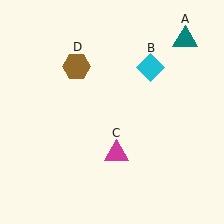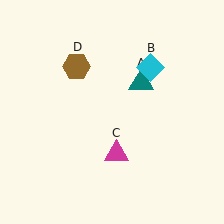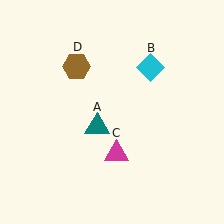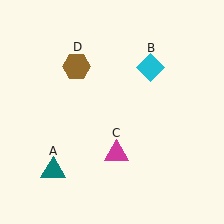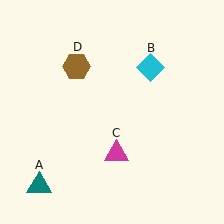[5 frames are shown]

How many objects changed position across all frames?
1 object changed position: teal triangle (object A).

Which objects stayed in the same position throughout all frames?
Cyan diamond (object B) and magenta triangle (object C) and brown hexagon (object D) remained stationary.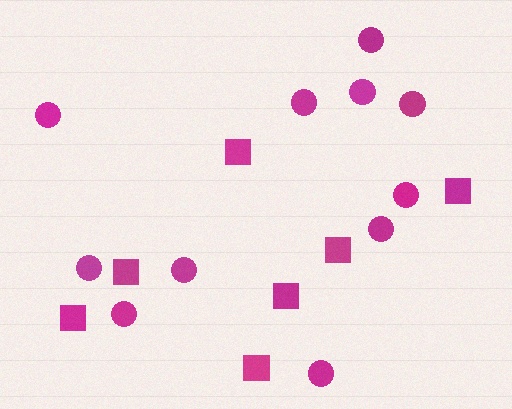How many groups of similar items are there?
There are 2 groups: one group of circles (11) and one group of squares (7).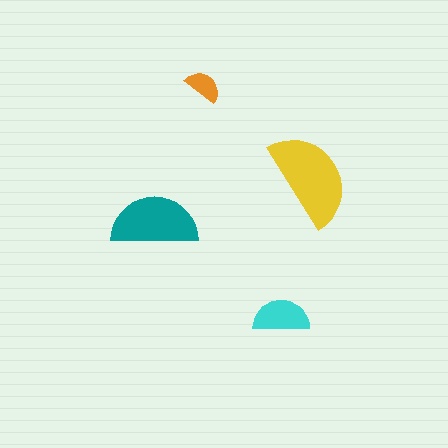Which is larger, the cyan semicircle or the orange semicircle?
The cyan one.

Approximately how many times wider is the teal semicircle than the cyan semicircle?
About 1.5 times wider.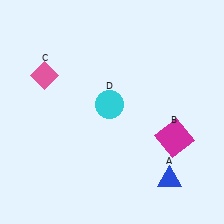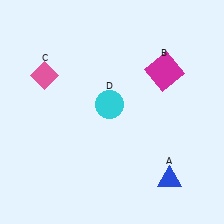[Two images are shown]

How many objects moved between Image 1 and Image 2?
1 object moved between the two images.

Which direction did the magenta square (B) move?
The magenta square (B) moved up.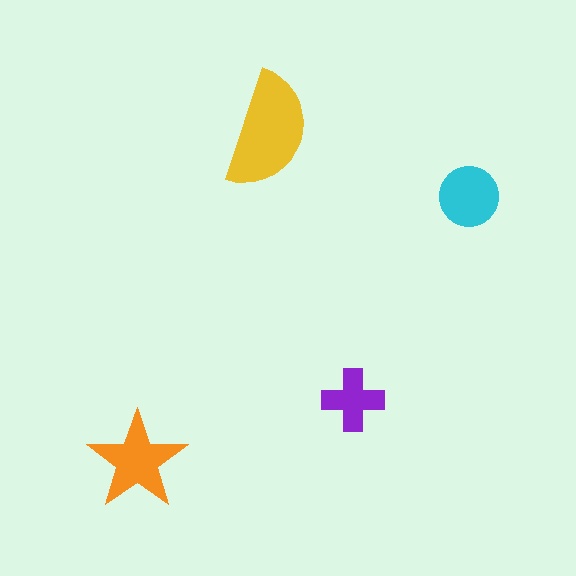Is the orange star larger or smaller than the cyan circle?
Larger.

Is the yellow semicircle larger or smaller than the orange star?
Larger.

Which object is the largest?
The yellow semicircle.